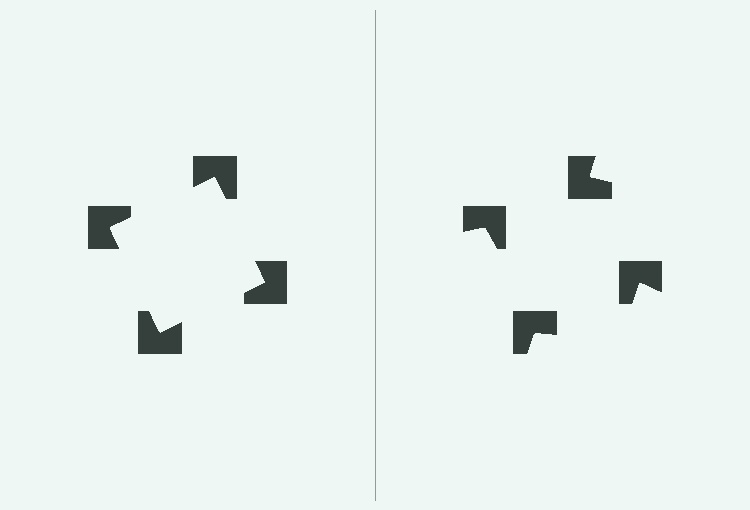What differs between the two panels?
The notched squares are positioned identically on both sides; only the wedge orientations differ. On the left they align to a square; on the right they are misaligned.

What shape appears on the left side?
An illusory square.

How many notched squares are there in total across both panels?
8 — 4 on each side.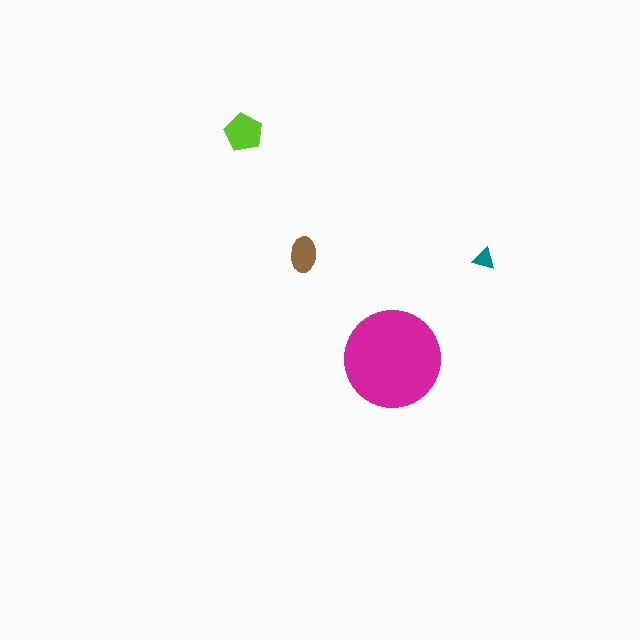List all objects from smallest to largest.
The teal triangle, the brown ellipse, the lime pentagon, the magenta circle.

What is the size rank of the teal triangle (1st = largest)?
4th.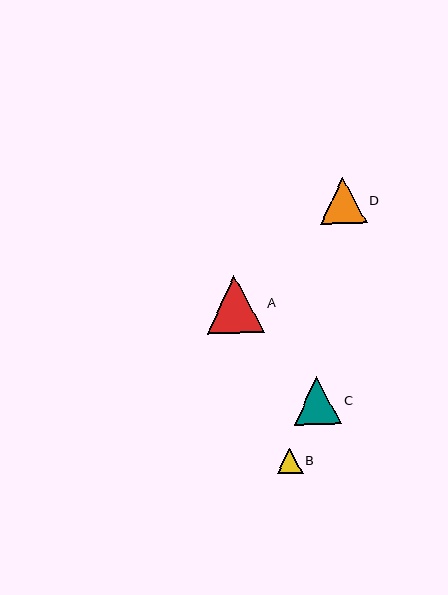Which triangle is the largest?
Triangle A is the largest with a size of approximately 58 pixels.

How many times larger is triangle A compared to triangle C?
Triangle A is approximately 1.2 times the size of triangle C.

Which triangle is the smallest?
Triangle B is the smallest with a size of approximately 25 pixels.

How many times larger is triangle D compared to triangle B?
Triangle D is approximately 1.8 times the size of triangle B.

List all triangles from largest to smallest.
From largest to smallest: A, C, D, B.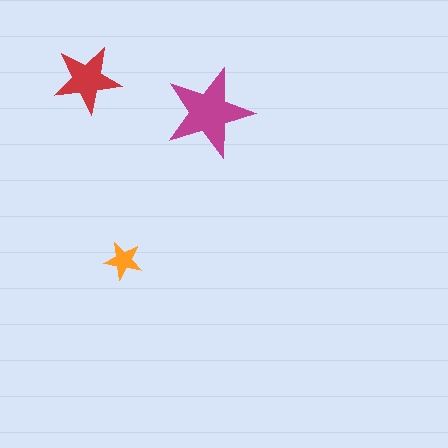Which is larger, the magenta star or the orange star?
The magenta one.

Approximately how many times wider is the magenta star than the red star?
About 1.5 times wider.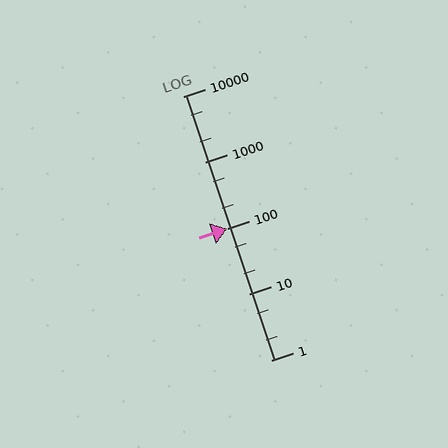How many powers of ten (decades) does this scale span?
The scale spans 4 decades, from 1 to 10000.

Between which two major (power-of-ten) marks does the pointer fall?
The pointer is between 100 and 1000.